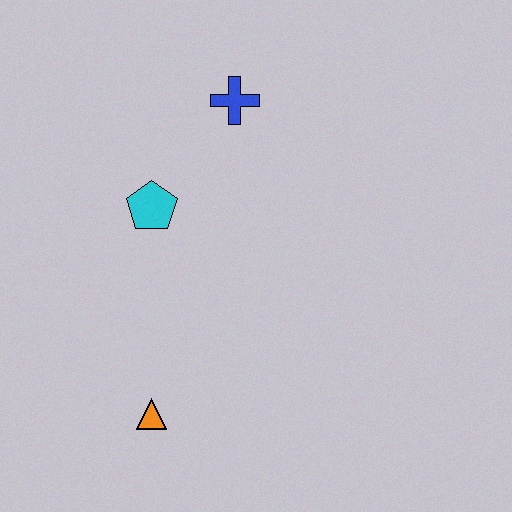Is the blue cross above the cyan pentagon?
Yes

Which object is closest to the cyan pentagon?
The blue cross is closest to the cyan pentagon.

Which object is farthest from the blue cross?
The orange triangle is farthest from the blue cross.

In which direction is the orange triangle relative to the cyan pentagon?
The orange triangle is below the cyan pentagon.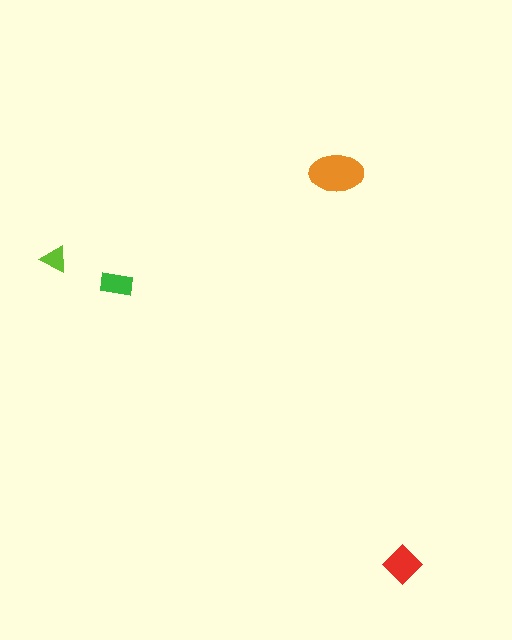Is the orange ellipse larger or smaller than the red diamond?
Larger.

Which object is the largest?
The orange ellipse.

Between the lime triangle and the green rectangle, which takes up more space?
The green rectangle.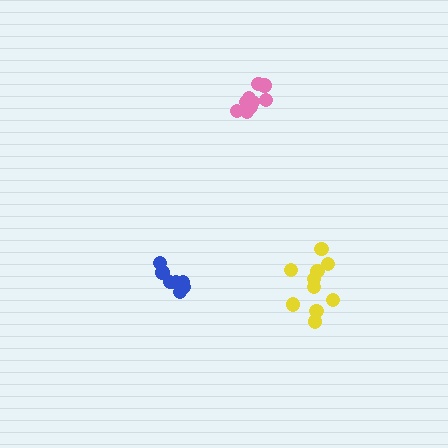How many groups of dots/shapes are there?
There are 3 groups.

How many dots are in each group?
Group 1: 7 dots, Group 2: 10 dots, Group 3: 10 dots (27 total).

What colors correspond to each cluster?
The clusters are colored: blue, yellow, pink.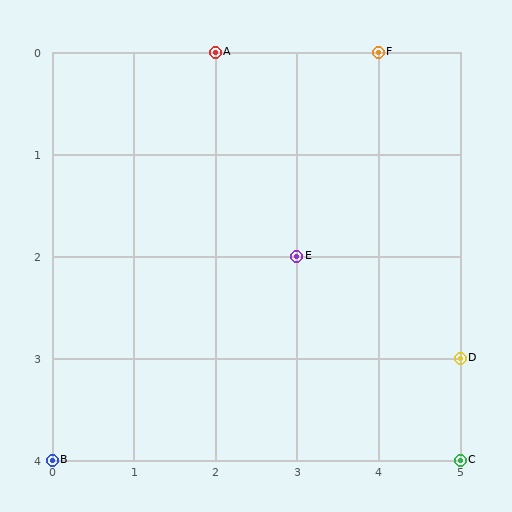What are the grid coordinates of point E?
Point E is at grid coordinates (3, 2).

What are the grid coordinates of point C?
Point C is at grid coordinates (5, 4).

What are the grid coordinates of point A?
Point A is at grid coordinates (2, 0).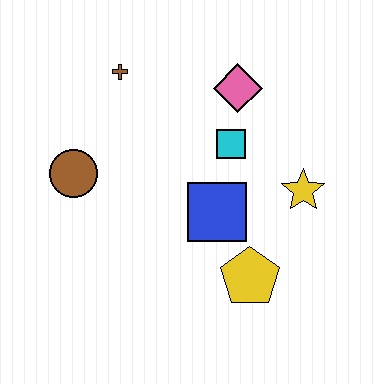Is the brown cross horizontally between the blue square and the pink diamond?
No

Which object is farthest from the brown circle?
The yellow star is farthest from the brown circle.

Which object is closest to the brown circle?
The brown cross is closest to the brown circle.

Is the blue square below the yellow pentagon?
No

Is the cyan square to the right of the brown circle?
Yes